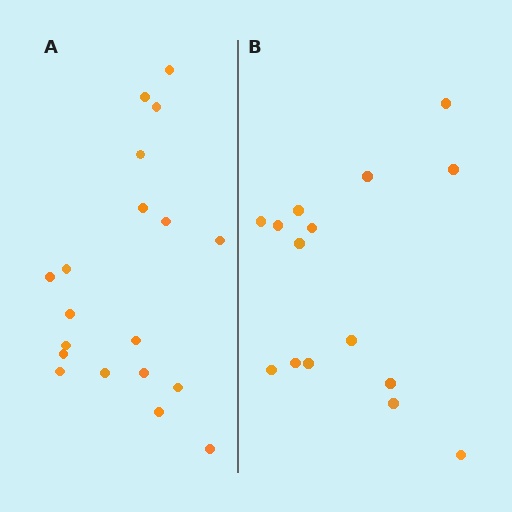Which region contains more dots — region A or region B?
Region A (the left region) has more dots.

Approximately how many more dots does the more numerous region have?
Region A has about 4 more dots than region B.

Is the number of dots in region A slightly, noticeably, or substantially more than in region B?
Region A has noticeably more, but not dramatically so. The ratio is roughly 1.3 to 1.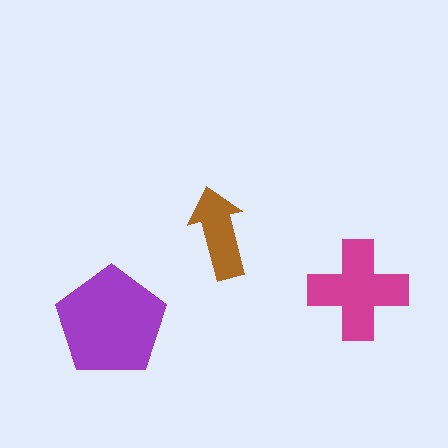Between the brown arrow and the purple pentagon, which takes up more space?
The purple pentagon.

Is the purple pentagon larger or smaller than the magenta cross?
Larger.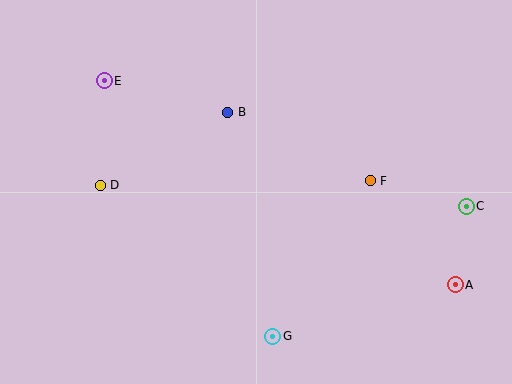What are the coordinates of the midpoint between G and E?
The midpoint between G and E is at (189, 209).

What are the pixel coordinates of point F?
Point F is at (370, 181).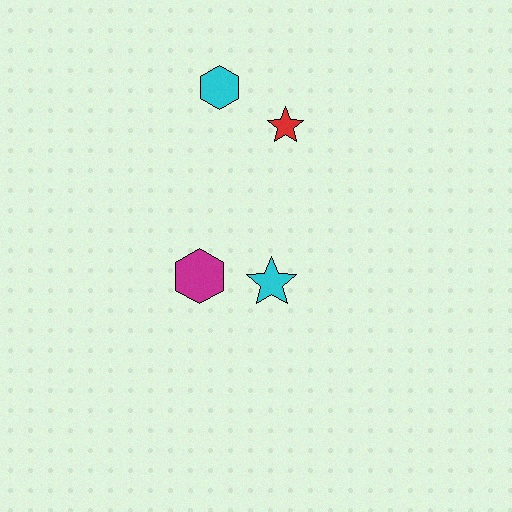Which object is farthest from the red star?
The magenta hexagon is farthest from the red star.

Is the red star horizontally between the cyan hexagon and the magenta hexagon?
No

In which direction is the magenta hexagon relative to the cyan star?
The magenta hexagon is to the left of the cyan star.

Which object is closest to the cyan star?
The magenta hexagon is closest to the cyan star.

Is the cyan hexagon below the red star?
No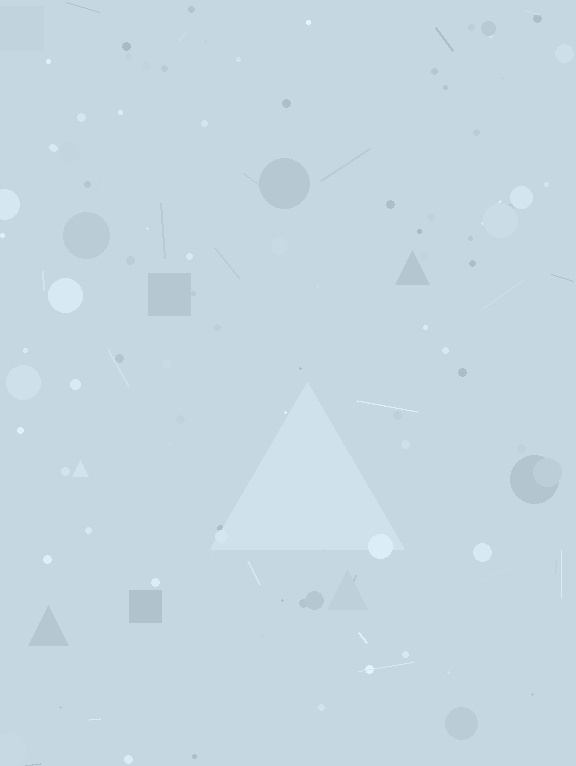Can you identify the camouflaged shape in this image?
The camouflaged shape is a triangle.